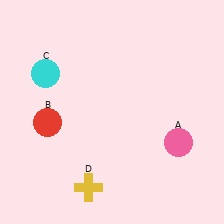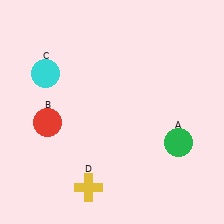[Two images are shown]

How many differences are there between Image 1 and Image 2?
There is 1 difference between the two images.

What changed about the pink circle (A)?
In Image 1, A is pink. In Image 2, it changed to green.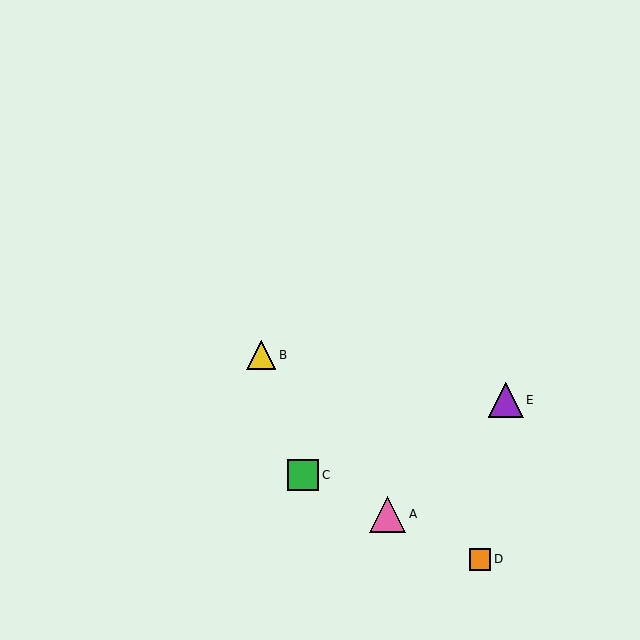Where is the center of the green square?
The center of the green square is at (303, 475).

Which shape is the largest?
The pink triangle (labeled A) is the largest.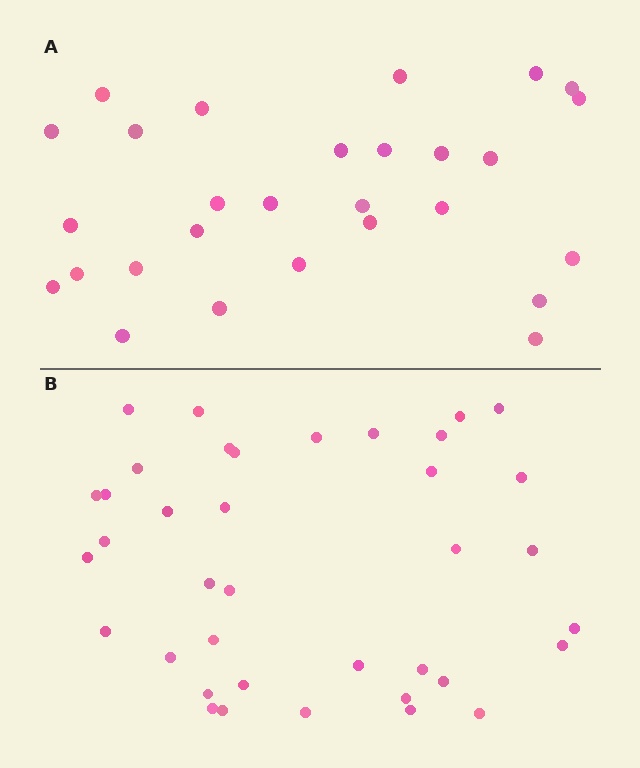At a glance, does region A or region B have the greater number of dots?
Region B (the bottom region) has more dots.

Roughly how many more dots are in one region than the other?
Region B has roughly 10 or so more dots than region A.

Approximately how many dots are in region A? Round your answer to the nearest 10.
About 30 dots. (The exact count is 28, which rounds to 30.)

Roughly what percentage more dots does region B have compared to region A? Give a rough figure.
About 35% more.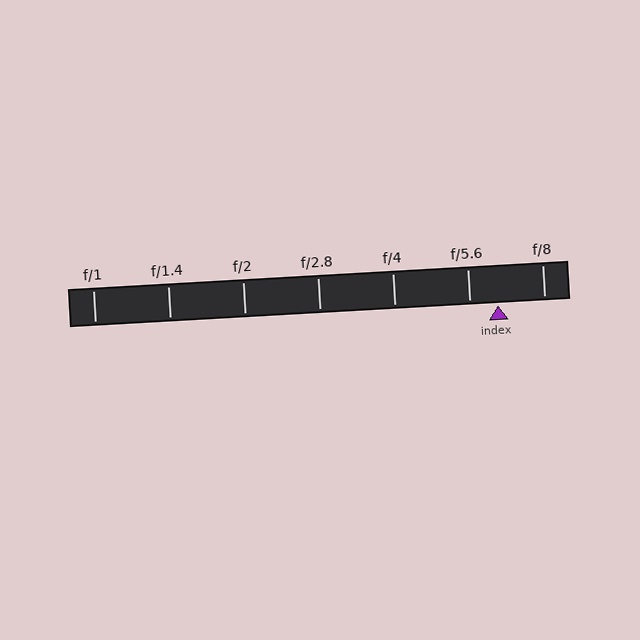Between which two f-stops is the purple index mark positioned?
The index mark is between f/5.6 and f/8.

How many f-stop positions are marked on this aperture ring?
There are 7 f-stop positions marked.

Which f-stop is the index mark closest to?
The index mark is closest to f/5.6.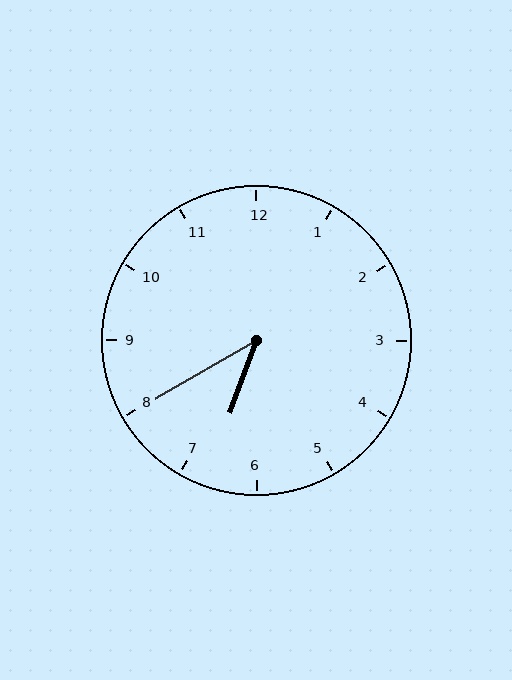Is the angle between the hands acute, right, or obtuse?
It is acute.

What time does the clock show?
6:40.